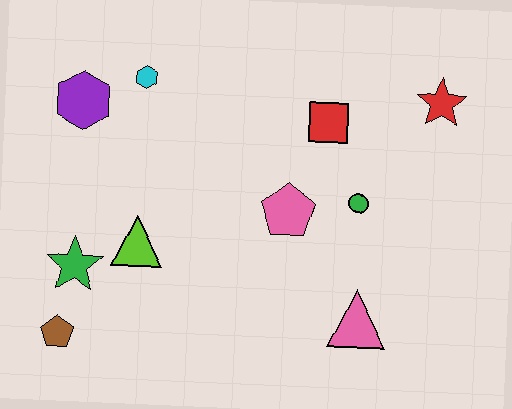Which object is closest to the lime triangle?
The green star is closest to the lime triangle.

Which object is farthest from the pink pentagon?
The brown pentagon is farthest from the pink pentagon.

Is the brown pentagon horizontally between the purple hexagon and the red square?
No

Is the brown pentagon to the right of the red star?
No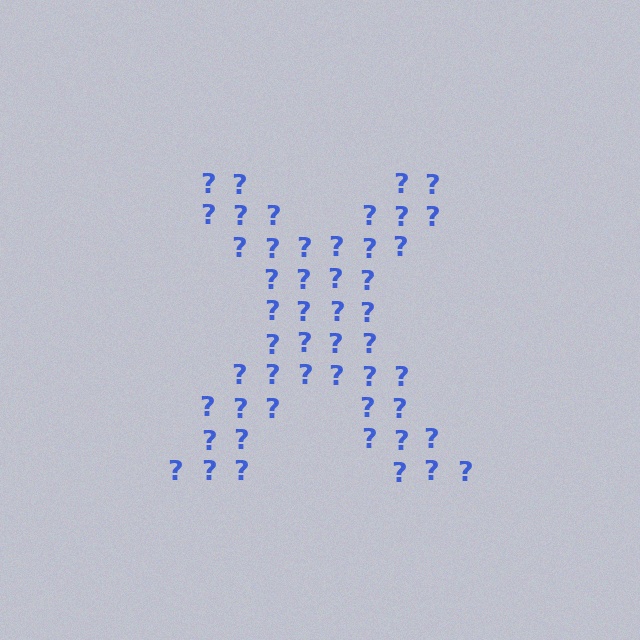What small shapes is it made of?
It is made of small question marks.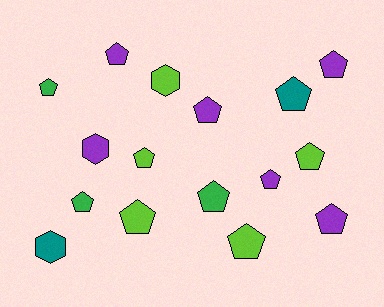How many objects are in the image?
There are 16 objects.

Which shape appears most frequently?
Pentagon, with 13 objects.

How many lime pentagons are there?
There are 4 lime pentagons.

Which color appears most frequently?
Purple, with 6 objects.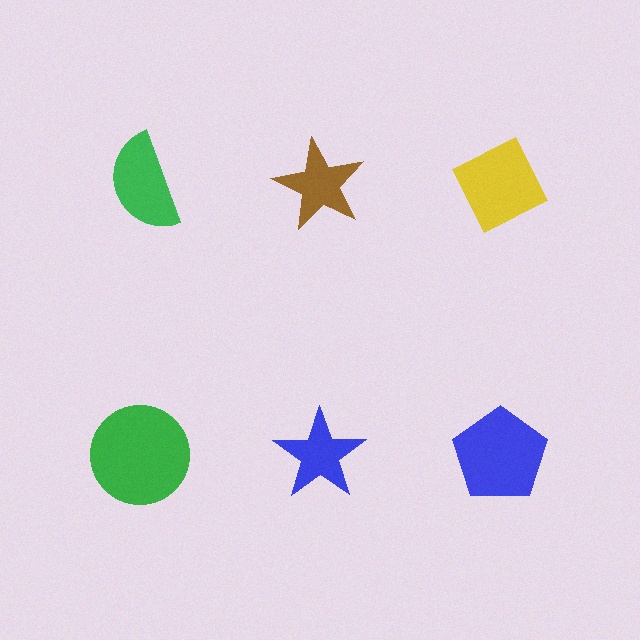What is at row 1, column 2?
A brown star.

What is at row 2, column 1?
A green circle.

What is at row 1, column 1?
A green semicircle.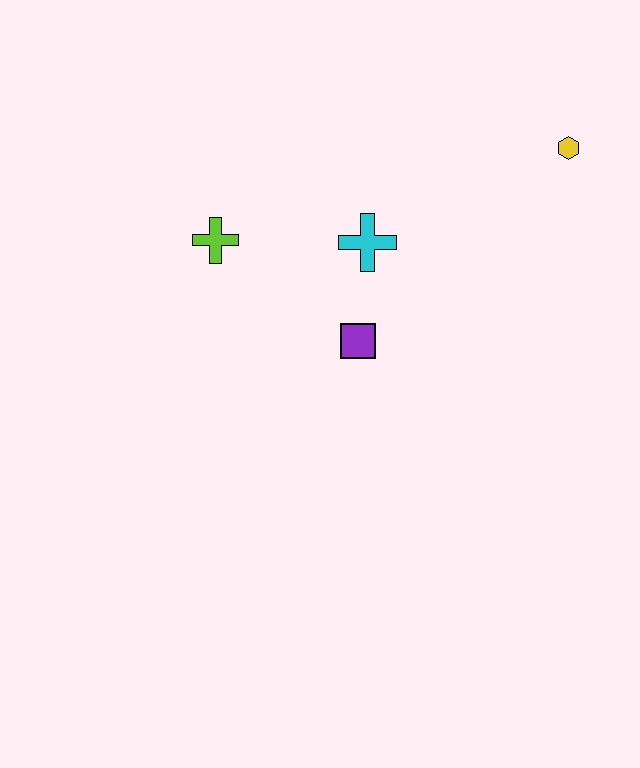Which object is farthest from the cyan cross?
The yellow hexagon is farthest from the cyan cross.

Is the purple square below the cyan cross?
Yes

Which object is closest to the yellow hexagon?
The cyan cross is closest to the yellow hexagon.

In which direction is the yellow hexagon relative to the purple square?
The yellow hexagon is to the right of the purple square.